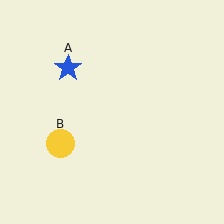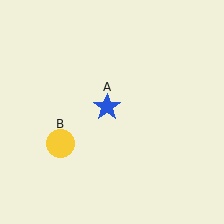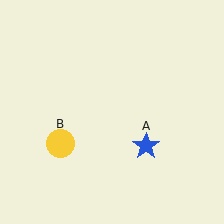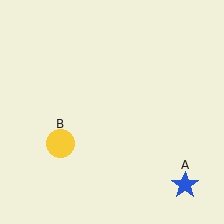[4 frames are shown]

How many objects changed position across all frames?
1 object changed position: blue star (object A).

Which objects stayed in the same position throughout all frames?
Yellow circle (object B) remained stationary.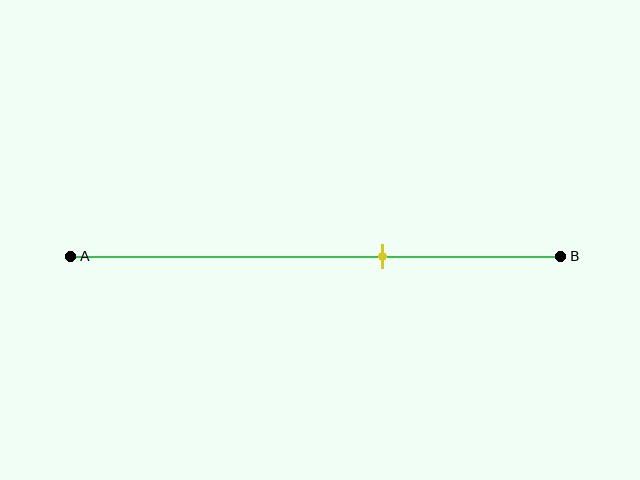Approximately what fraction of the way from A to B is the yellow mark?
The yellow mark is approximately 65% of the way from A to B.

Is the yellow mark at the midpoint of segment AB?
No, the mark is at about 65% from A, not at the 50% midpoint.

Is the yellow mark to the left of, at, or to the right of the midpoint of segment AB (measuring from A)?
The yellow mark is to the right of the midpoint of segment AB.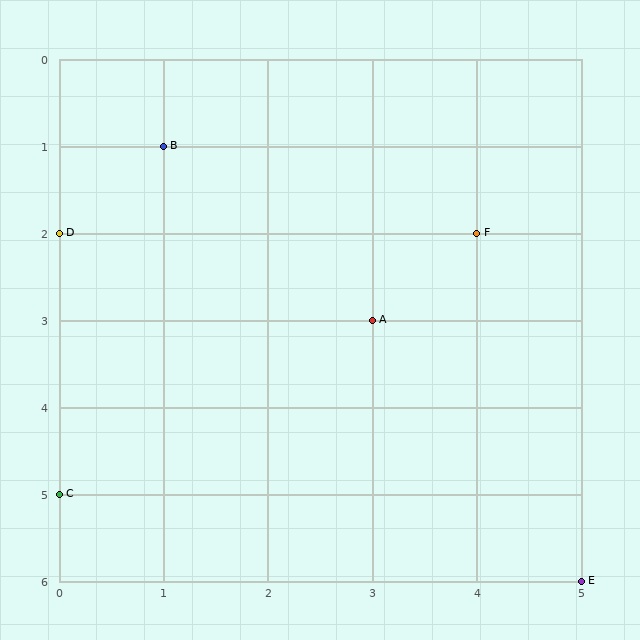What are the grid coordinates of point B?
Point B is at grid coordinates (1, 1).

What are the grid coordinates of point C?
Point C is at grid coordinates (0, 5).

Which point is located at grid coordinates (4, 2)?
Point F is at (4, 2).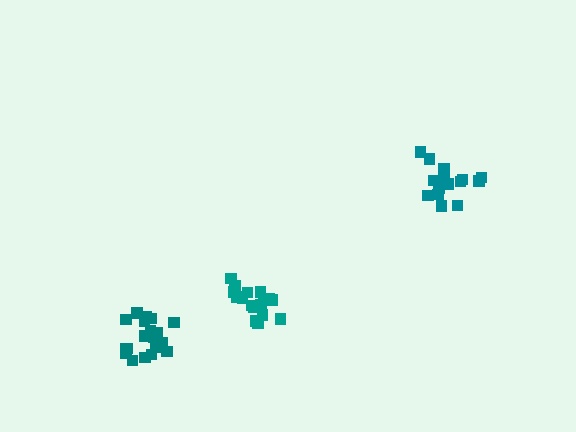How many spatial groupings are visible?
There are 3 spatial groupings.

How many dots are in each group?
Group 1: 17 dots, Group 2: 19 dots, Group 3: 15 dots (51 total).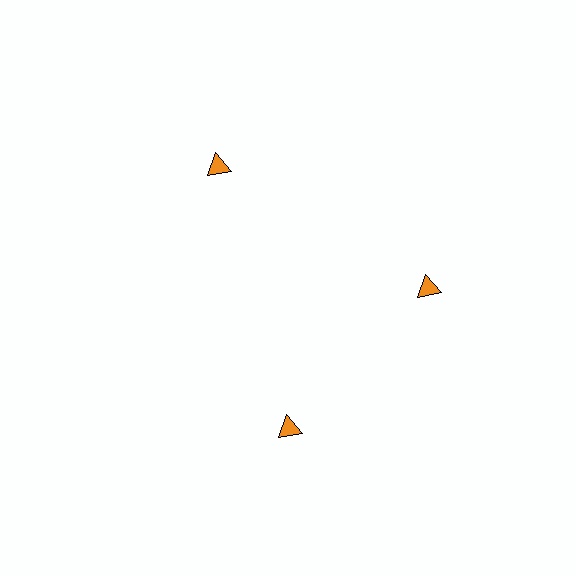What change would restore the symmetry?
The symmetry would be restored by rotating it back into even spacing with its neighbors so that all 3 triangles sit at equal angles and equal distance from the center.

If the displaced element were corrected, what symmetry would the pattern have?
It would have 3-fold rotational symmetry — the pattern would map onto itself every 120 degrees.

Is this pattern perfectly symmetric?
No. The 3 orange triangles are arranged in a ring, but one element near the 7 o'clock position is rotated out of alignment along the ring, breaking the 3-fold rotational symmetry.